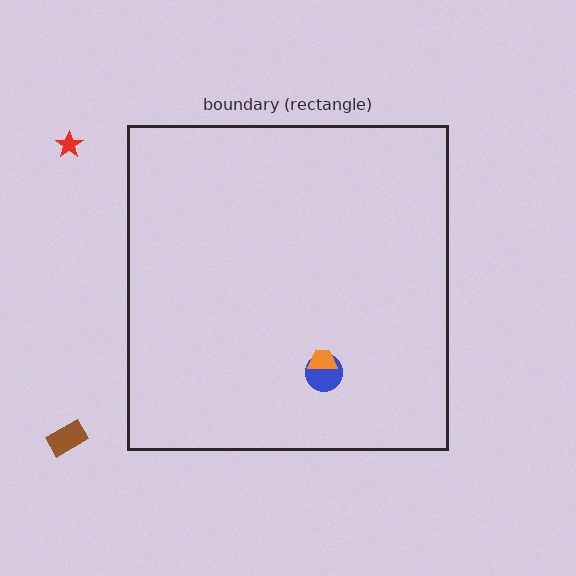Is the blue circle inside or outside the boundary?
Inside.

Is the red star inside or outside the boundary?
Outside.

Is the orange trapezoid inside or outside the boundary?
Inside.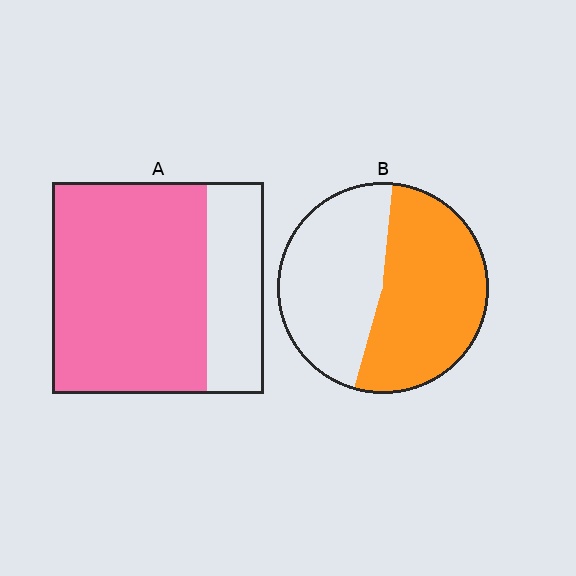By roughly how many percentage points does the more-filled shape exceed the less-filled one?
By roughly 20 percentage points (A over B).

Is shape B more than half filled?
Roughly half.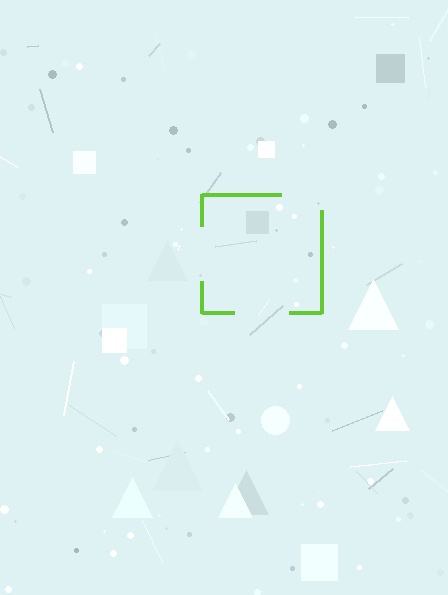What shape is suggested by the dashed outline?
The dashed outline suggests a square.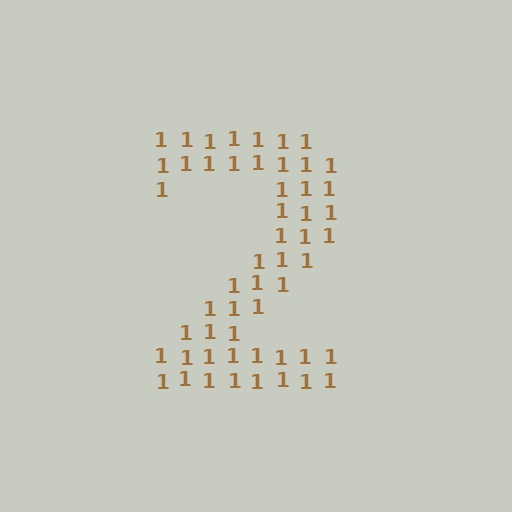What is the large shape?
The large shape is the digit 2.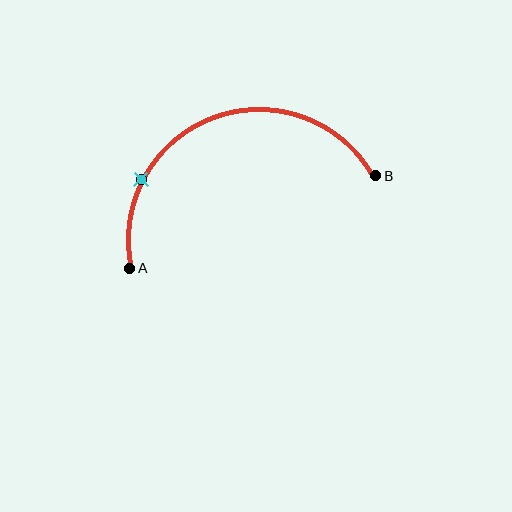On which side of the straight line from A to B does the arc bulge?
The arc bulges above the straight line connecting A and B.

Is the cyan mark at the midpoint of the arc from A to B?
No. The cyan mark lies on the arc but is closer to endpoint A. The arc midpoint would be at the point on the curve equidistant along the arc from both A and B.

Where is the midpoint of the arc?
The arc midpoint is the point on the curve farthest from the straight line joining A and B. It sits above that line.